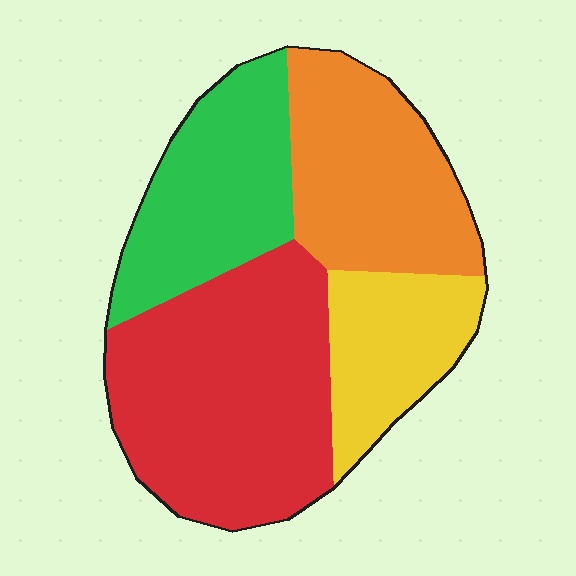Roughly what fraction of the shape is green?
Green covers roughly 20% of the shape.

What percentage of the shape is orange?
Orange covers roughly 25% of the shape.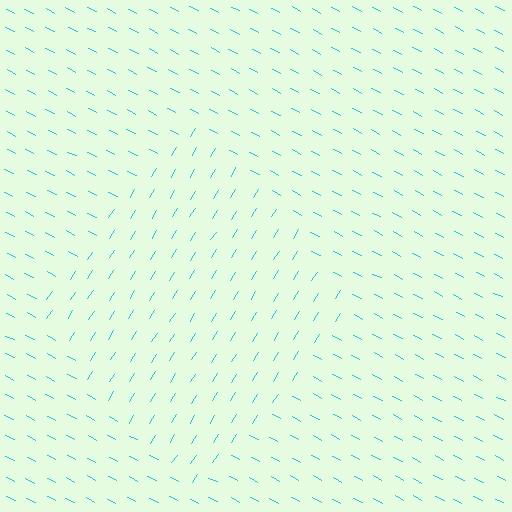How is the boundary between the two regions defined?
The boundary is defined purely by a change in line orientation (approximately 85 degrees difference). All lines are the same color and thickness.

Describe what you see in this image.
The image is filled with small cyan line segments. A diamond region in the image has lines oriented differently from the surrounding lines, creating a visible texture boundary.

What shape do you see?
I see a diamond.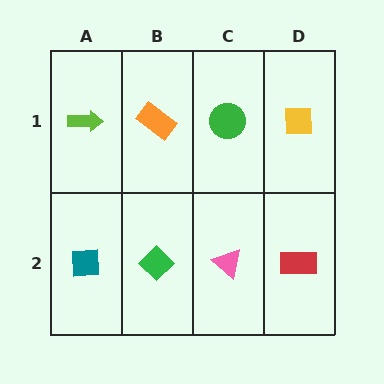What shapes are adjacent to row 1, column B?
A green diamond (row 2, column B), a lime arrow (row 1, column A), a green circle (row 1, column C).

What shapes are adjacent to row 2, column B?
An orange rectangle (row 1, column B), a teal square (row 2, column A), a pink triangle (row 2, column C).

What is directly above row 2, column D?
A yellow square.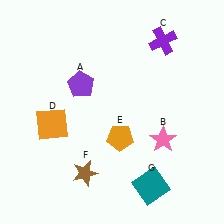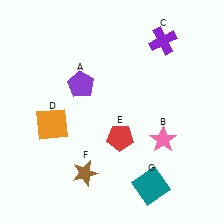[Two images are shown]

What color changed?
The pentagon (E) changed from orange in Image 1 to red in Image 2.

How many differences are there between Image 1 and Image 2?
There is 1 difference between the two images.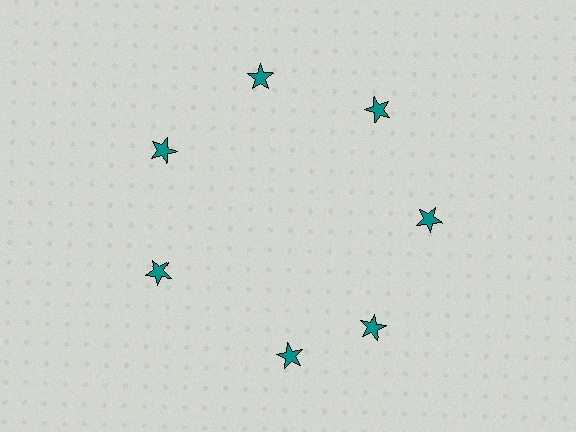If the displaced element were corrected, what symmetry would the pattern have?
It would have 7-fold rotational symmetry — the pattern would map onto itself every 51 degrees.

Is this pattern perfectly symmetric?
No. The 7 teal stars are arranged in a ring, but one element near the 6 o'clock position is rotated out of alignment along the ring, breaking the 7-fold rotational symmetry.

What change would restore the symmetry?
The symmetry would be restored by rotating it back into even spacing with its neighbors so that all 7 stars sit at equal angles and equal distance from the center.